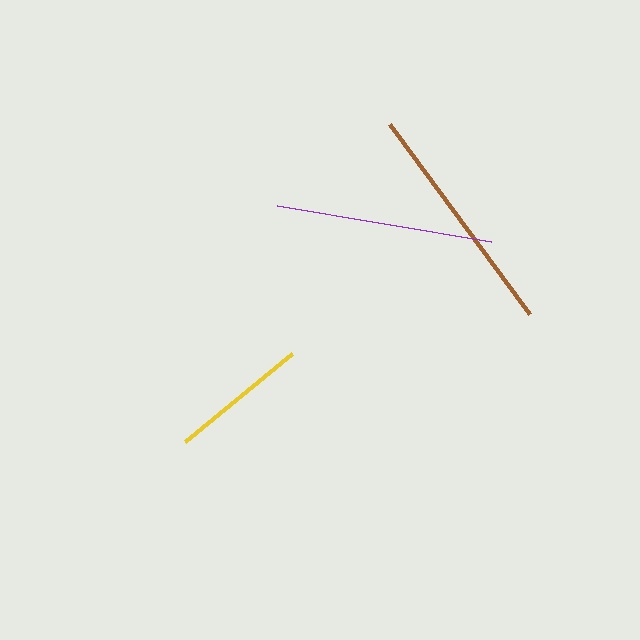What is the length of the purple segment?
The purple segment is approximately 217 pixels long.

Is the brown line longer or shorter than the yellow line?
The brown line is longer than the yellow line.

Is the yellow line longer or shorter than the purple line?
The purple line is longer than the yellow line.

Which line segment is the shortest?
The yellow line is the shortest at approximately 138 pixels.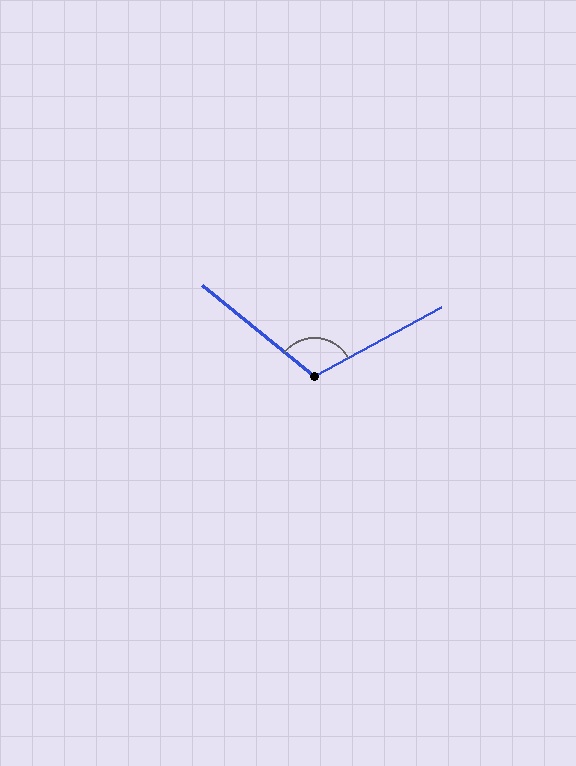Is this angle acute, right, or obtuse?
It is obtuse.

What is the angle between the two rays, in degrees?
Approximately 112 degrees.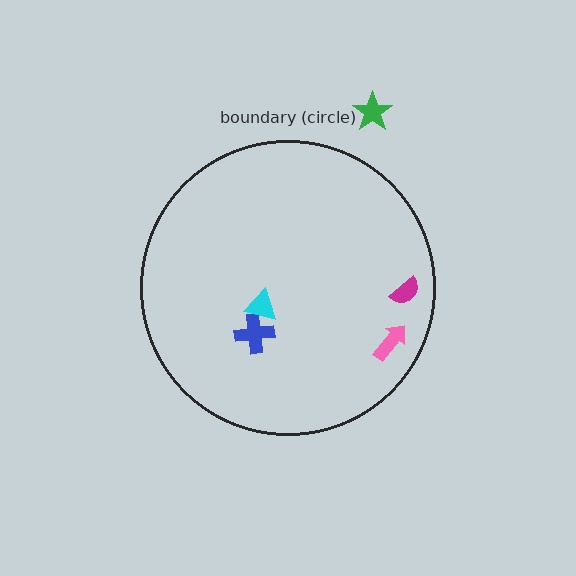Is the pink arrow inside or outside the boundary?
Inside.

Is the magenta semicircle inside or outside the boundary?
Inside.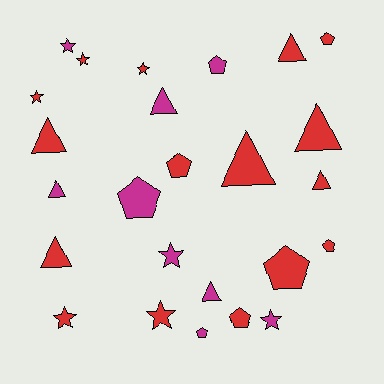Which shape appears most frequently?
Triangle, with 9 objects.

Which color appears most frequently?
Red, with 16 objects.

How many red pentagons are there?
There are 5 red pentagons.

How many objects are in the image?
There are 25 objects.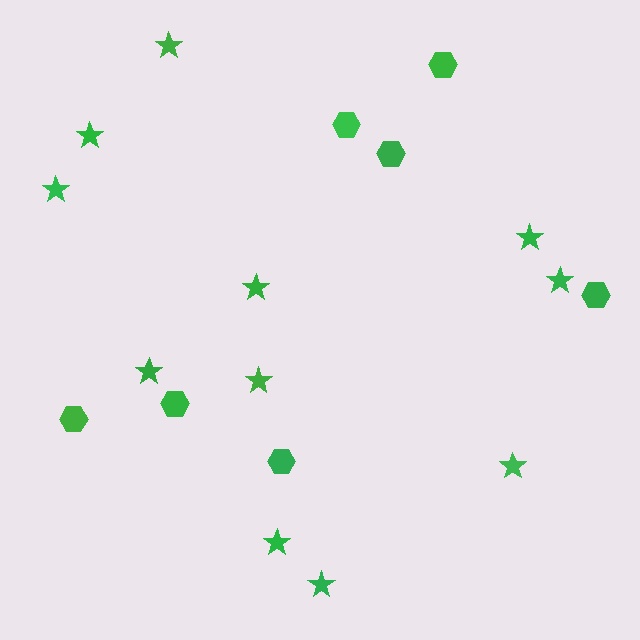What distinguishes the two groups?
There are 2 groups: one group of hexagons (7) and one group of stars (11).